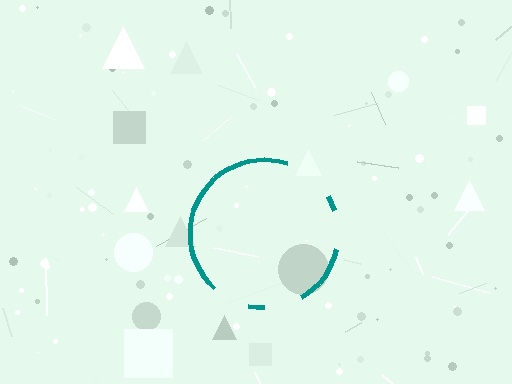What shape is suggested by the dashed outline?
The dashed outline suggests a circle.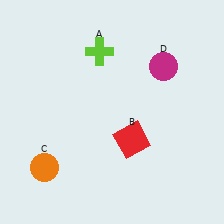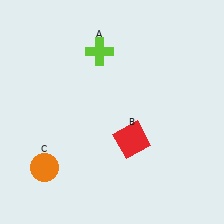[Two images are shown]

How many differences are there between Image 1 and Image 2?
There is 1 difference between the two images.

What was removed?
The magenta circle (D) was removed in Image 2.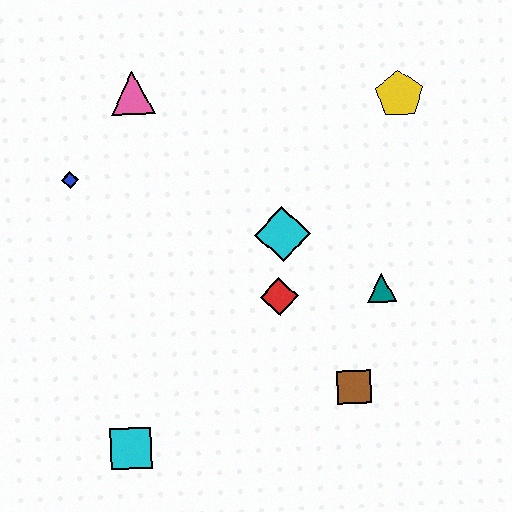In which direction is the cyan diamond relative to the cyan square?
The cyan diamond is above the cyan square.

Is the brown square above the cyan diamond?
No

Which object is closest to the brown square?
The teal triangle is closest to the brown square.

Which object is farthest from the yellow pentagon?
The cyan square is farthest from the yellow pentagon.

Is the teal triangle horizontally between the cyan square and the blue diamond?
No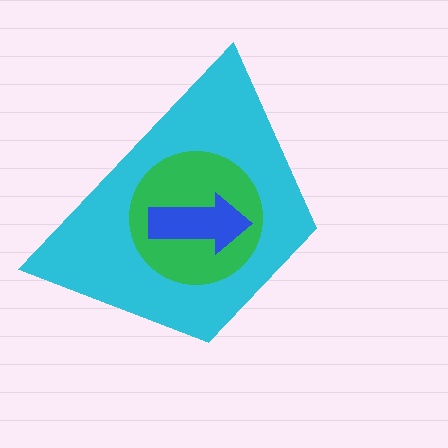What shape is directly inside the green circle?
The blue arrow.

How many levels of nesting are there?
3.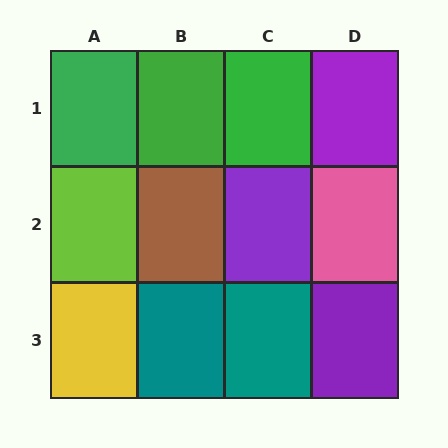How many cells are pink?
1 cell is pink.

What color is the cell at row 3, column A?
Yellow.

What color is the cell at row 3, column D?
Purple.